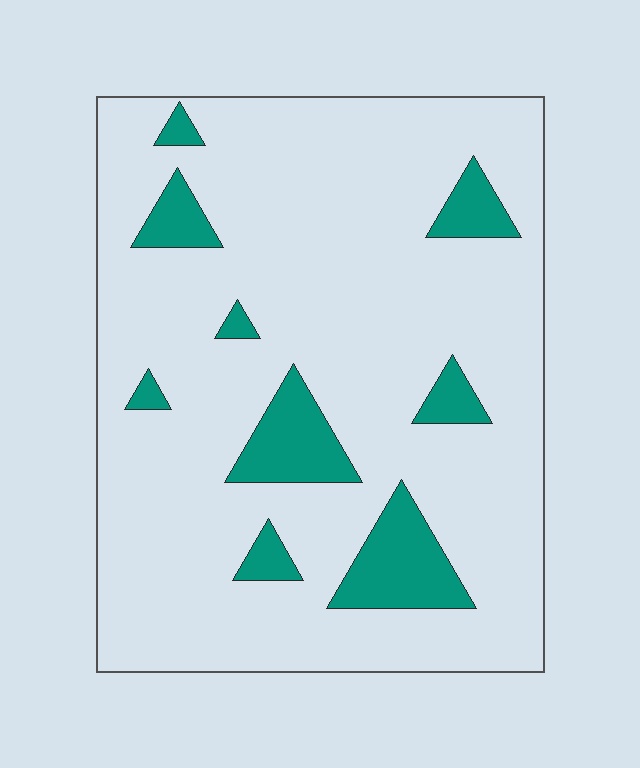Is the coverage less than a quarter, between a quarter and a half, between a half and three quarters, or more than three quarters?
Less than a quarter.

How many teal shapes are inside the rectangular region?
9.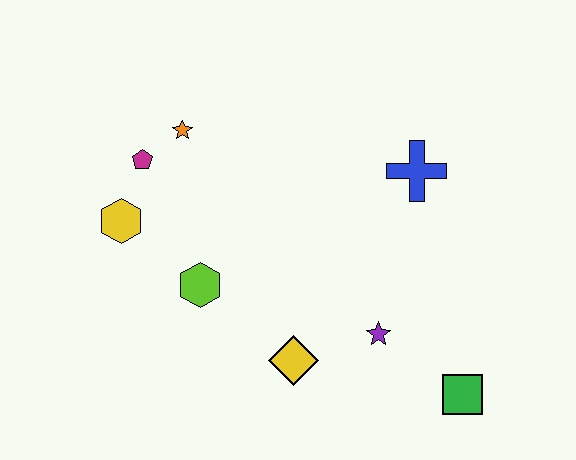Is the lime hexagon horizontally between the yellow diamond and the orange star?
Yes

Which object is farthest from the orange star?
The green square is farthest from the orange star.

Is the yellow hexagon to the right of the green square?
No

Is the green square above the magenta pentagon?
No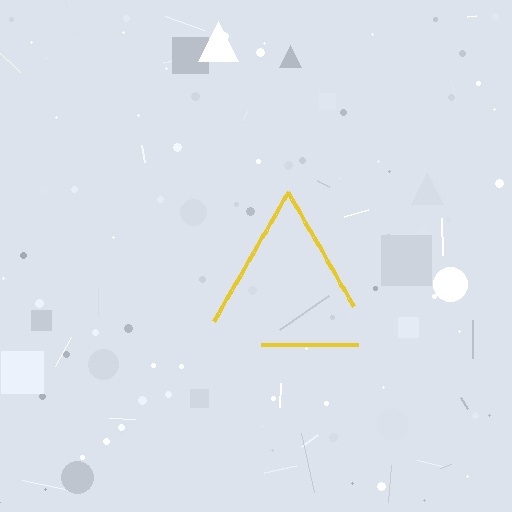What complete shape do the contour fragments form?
The contour fragments form a triangle.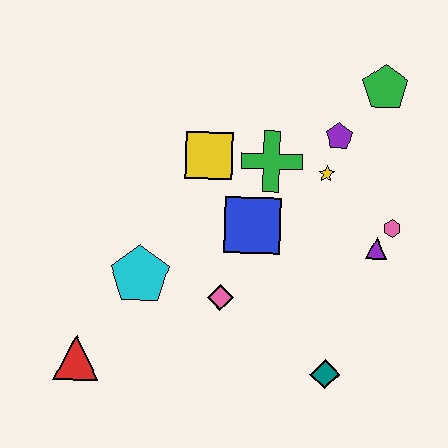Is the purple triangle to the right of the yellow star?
Yes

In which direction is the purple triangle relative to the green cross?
The purple triangle is to the right of the green cross.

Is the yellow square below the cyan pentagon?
No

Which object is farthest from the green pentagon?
The red triangle is farthest from the green pentagon.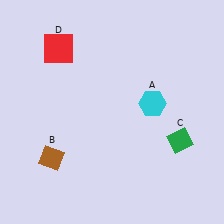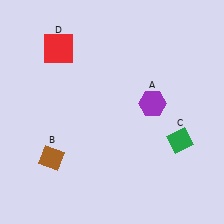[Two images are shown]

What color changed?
The hexagon (A) changed from cyan in Image 1 to purple in Image 2.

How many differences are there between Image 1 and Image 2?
There is 1 difference between the two images.